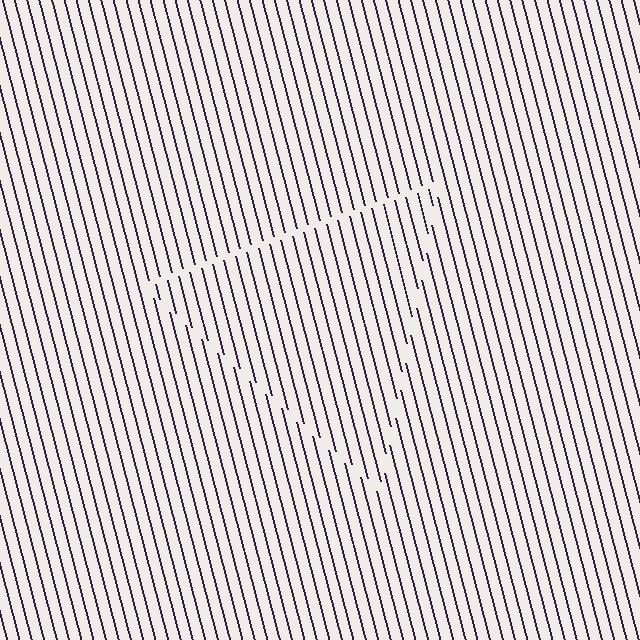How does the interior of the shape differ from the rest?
The interior of the shape contains the same grating, shifted by half a period — the contour is defined by the phase discontinuity where line-ends from the inner and outer gratings abut.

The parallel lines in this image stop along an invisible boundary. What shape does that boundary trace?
An illusory triangle. The interior of the shape contains the same grating, shifted by half a period — the contour is defined by the phase discontinuity where line-ends from the inner and outer gratings abut.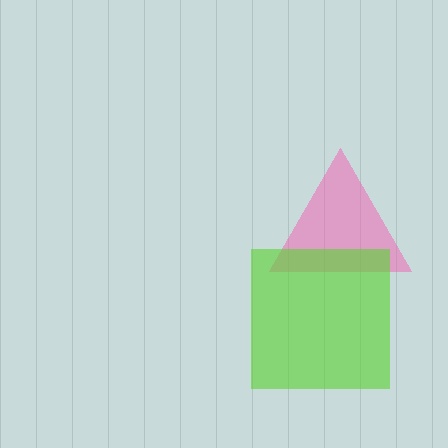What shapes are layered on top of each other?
The layered shapes are: a pink triangle, a lime square.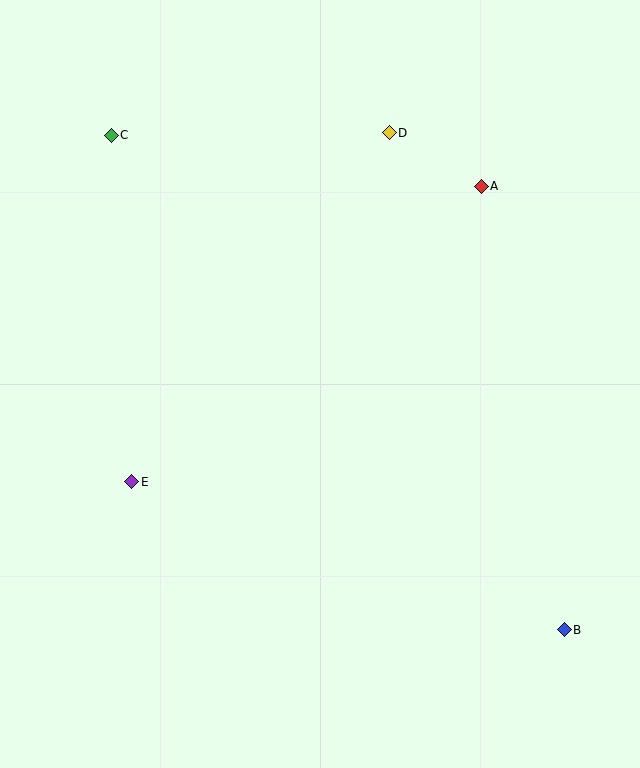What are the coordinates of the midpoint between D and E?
The midpoint between D and E is at (261, 307).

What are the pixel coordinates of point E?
Point E is at (132, 482).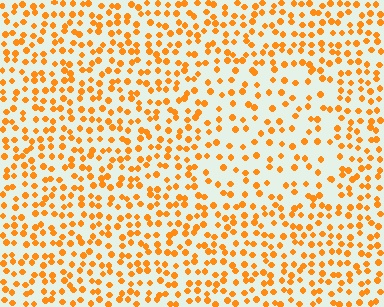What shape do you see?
I see a rectangle.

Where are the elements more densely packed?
The elements are more densely packed outside the rectangle boundary.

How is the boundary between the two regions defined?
The boundary is defined by a change in element density (approximately 1.7x ratio). All elements are the same color, size, and shape.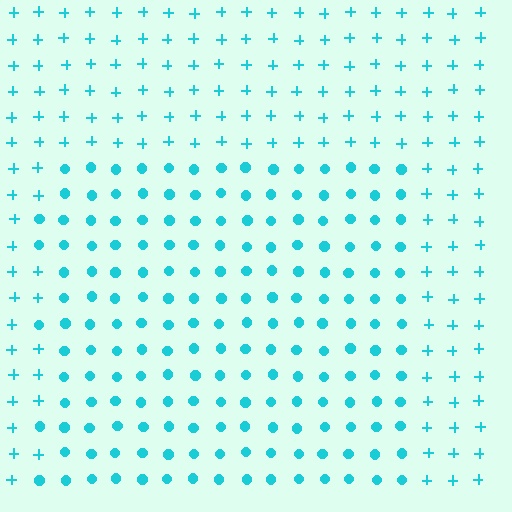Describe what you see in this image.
The image is filled with small cyan elements arranged in a uniform grid. A rectangle-shaped region contains circles, while the surrounding area contains plus signs. The boundary is defined purely by the change in element shape.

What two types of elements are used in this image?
The image uses circles inside the rectangle region and plus signs outside it.